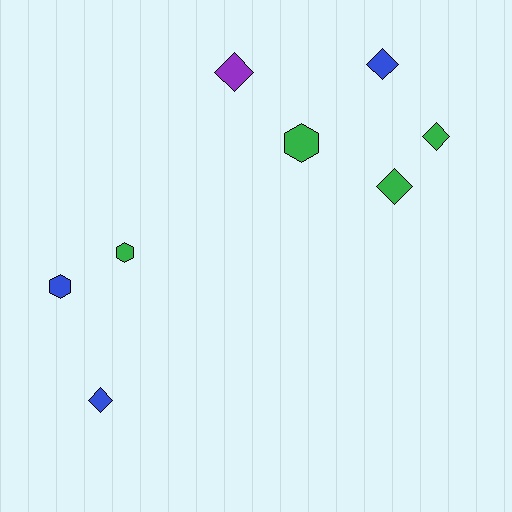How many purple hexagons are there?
There are no purple hexagons.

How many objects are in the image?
There are 8 objects.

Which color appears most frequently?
Green, with 4 objects.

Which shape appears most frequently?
Diamond, with 5 objects.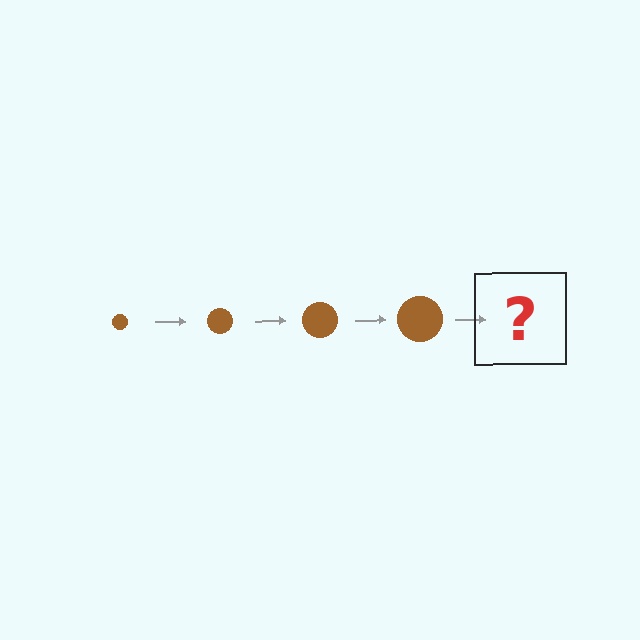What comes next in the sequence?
The next element should be a brown circle, larger than the previous one.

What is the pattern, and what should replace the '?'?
The pattern is that the circle gets progressively larger each step. The '?' should be a brown circle, larger than the previous one.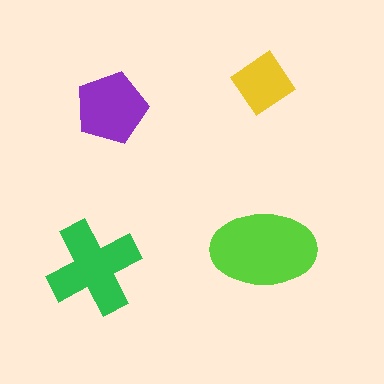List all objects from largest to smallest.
The lime ellipse, the green cross, the purple pentagon, the yellow diamond.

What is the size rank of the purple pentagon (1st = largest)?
3rd.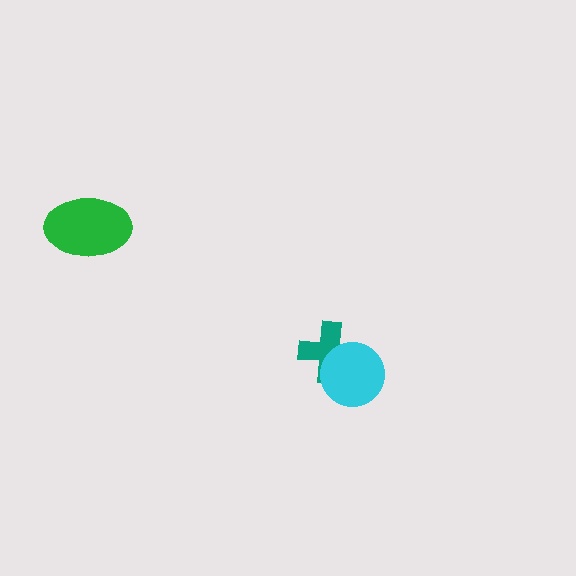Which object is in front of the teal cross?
The cyan circle is in front of the teal cross.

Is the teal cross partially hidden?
Yes, it is partially covered by another shape.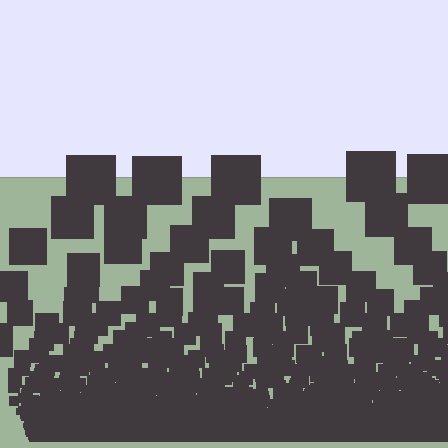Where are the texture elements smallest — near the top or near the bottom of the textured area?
Near the bottom.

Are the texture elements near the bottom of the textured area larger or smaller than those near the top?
Smaller. The gradient is inverted — elements near the bottom are smaller and denser.